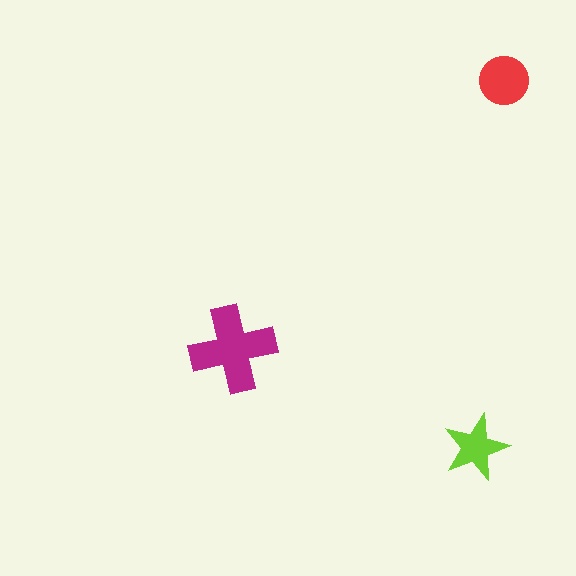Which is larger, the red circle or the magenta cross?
The magenta cross.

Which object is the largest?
The magenta cross.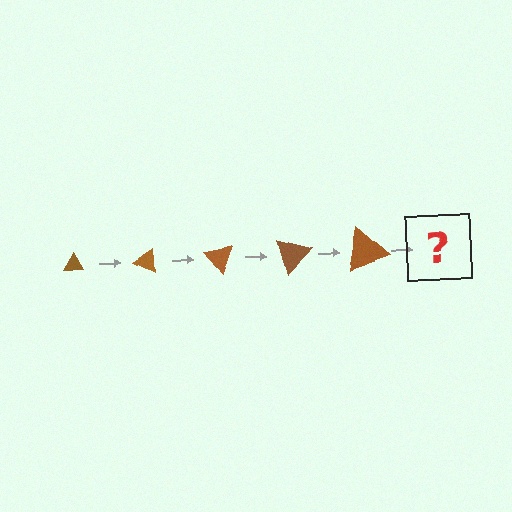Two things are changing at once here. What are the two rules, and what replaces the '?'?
The two rules are that the triangle grows larger each step and it rotates 25 degrees each step. The '?' should be a triangle, larger than the previous one and rotated 125 degrees from the start.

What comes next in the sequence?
The next element should be a triangle, larger than the previous one and rotated 125 degrees from the start.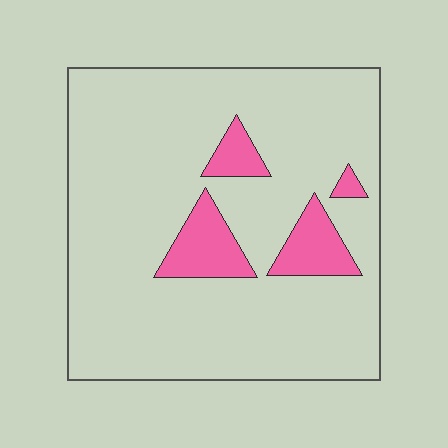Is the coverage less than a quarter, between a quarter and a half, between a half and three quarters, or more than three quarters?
Less than a quarter.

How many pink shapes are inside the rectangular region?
4.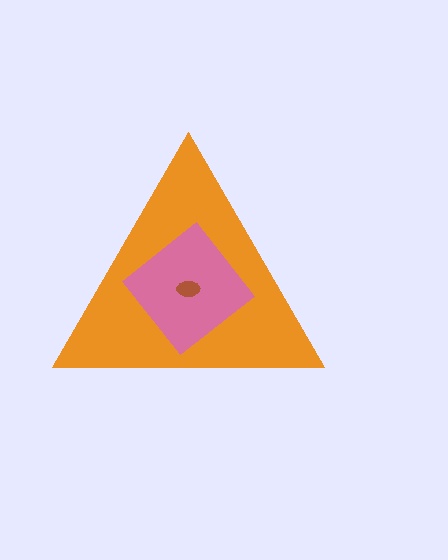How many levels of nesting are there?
3.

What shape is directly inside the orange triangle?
The pink diamond.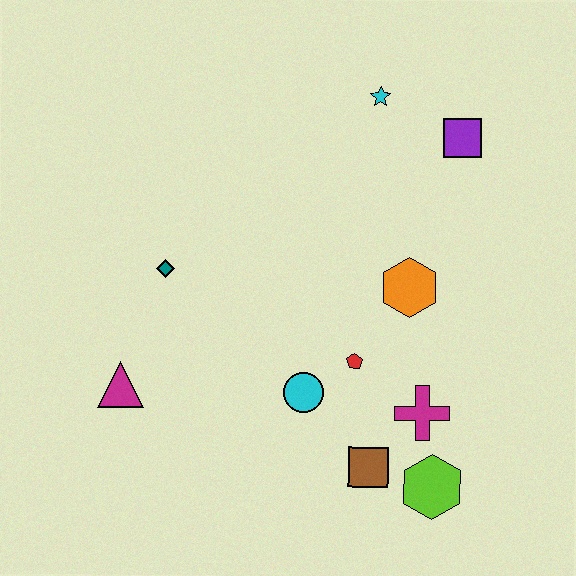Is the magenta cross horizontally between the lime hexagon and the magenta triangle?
Yes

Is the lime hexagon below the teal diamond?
Yes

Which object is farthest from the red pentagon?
The cyan star is farthest from the red pentagon.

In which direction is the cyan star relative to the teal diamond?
The cyan star is to the right of the teal diamond.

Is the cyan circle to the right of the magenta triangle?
Yes